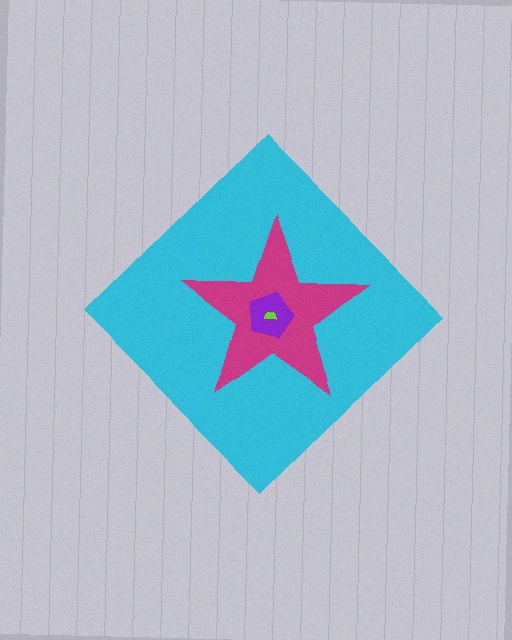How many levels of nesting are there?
4.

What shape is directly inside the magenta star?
The purple pentagon.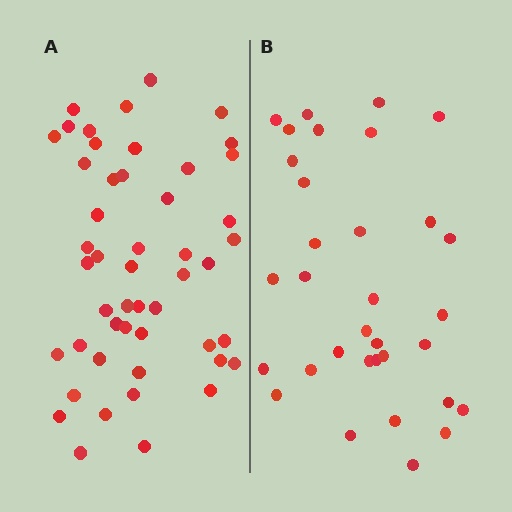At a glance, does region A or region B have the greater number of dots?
Region A (the left region) has more dots.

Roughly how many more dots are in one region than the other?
Region A has approximately 15 more dots than region B.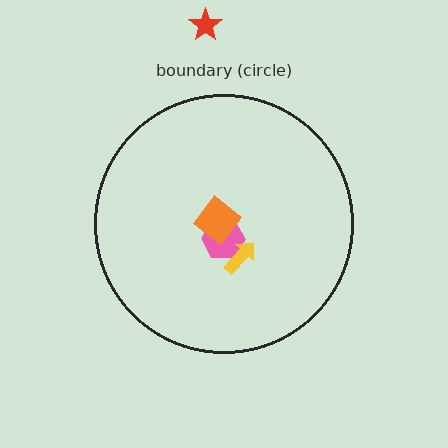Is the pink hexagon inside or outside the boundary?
Inside.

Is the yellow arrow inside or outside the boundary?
Inside.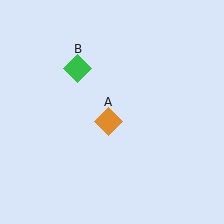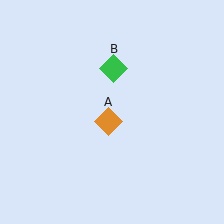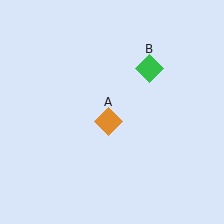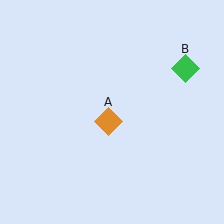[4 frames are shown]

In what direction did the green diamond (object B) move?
The green diamond (object B) moved right.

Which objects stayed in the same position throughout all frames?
Orange diamond (object A) remained stationary.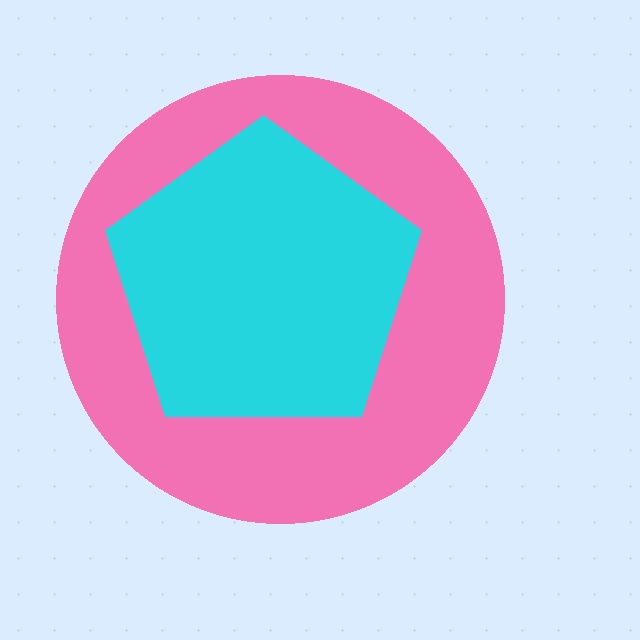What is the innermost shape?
The cyan pentagon.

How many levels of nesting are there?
2.